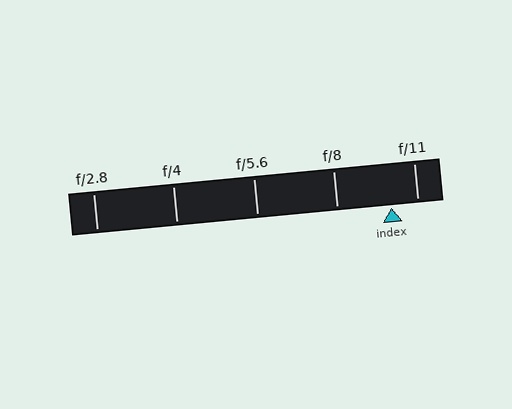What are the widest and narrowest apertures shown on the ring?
The widest aperture shown is f/2.8 and the narrowest is f/11.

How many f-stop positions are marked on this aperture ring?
There are 5 f-stop positions marked.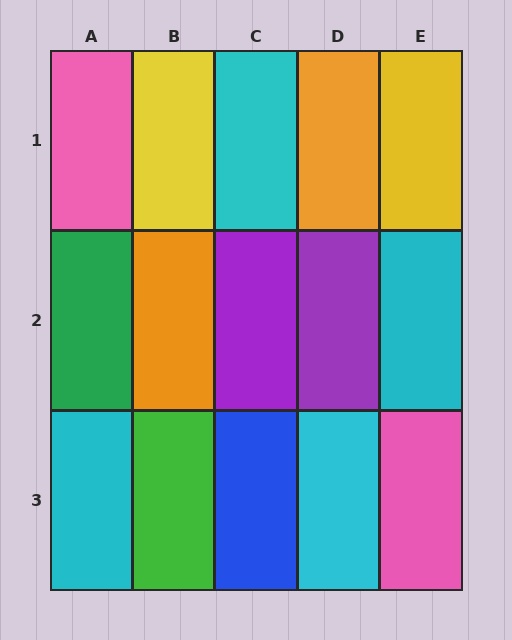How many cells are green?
2 cells are green.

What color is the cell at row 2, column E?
Cyan.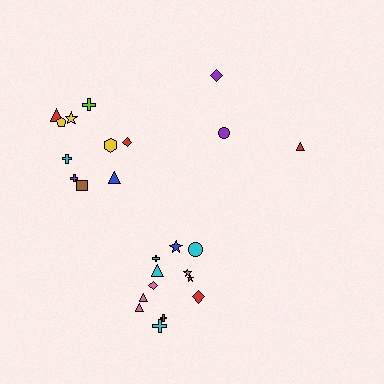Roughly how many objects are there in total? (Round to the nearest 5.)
Roughly 25 objects in total.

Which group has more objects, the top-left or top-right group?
The top-left group.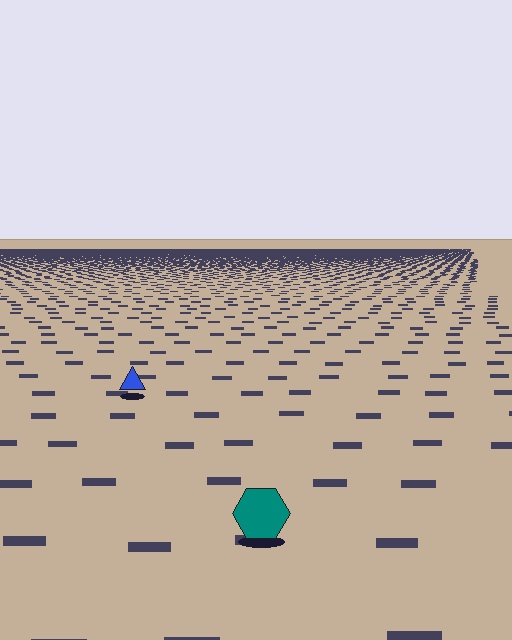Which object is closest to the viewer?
The teal hexagon is closest. The texture marks near it are larger and more spread out.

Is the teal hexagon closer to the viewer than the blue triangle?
Yes. The teal hexagon is closer — you can tell from the texture gradient: the ground texture is coarser near it.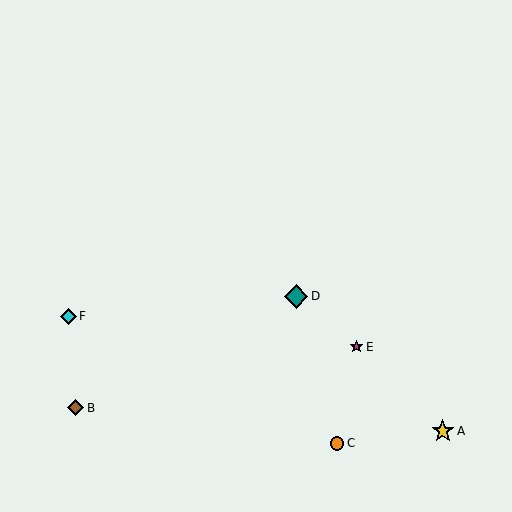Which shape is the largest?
The teal diamond (labeled D) is the largest.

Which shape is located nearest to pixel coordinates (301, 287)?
The teal diamond (labeled D) at (296, 296) is nearest to that location.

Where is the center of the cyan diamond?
The center of the cyan diamond is at (68, 316).